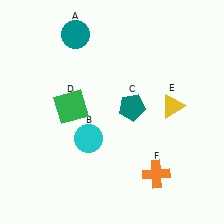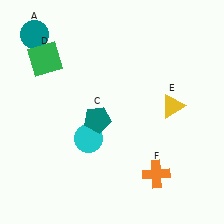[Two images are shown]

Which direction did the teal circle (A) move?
The teal circle (A) moved left.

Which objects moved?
The objects that moved are: the teal circle (A), the teal pentagon (C), the green square (D).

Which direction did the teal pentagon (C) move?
The teal pentagon (C) moved left.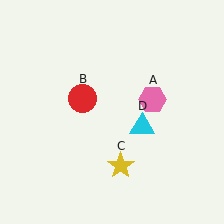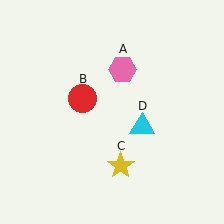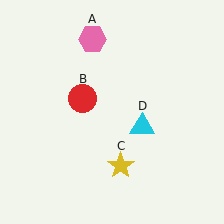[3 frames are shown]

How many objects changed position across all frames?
1 object changed position: pink hexagon (object A).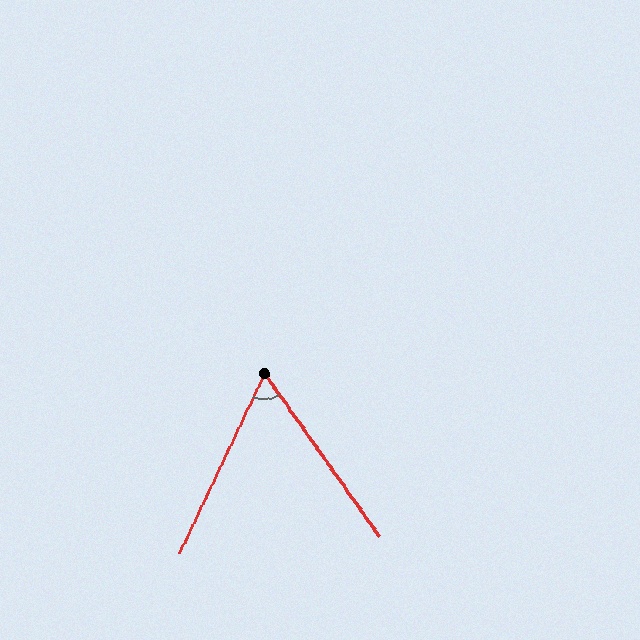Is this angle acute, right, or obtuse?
It is acute.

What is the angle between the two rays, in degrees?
Approximately 60 degrees.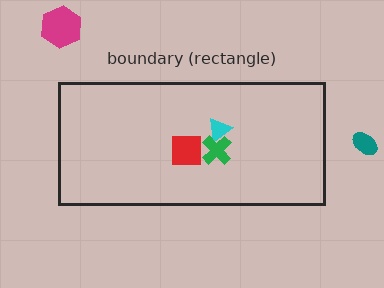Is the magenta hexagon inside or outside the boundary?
Outside.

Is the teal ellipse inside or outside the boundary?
Outside.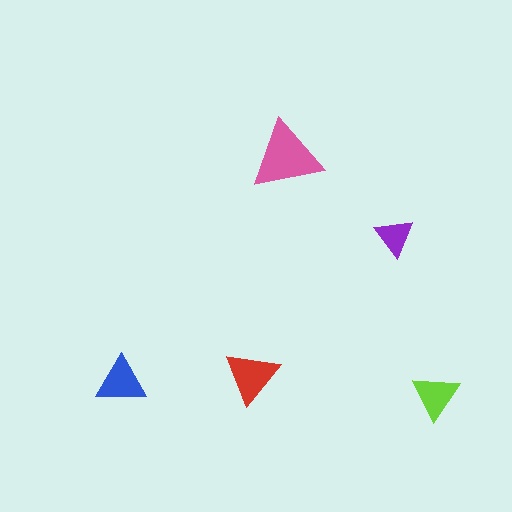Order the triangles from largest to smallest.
the pink one, the red one, the blue one, the lime one, the purple one.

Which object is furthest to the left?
The blue triangle is leftmost.